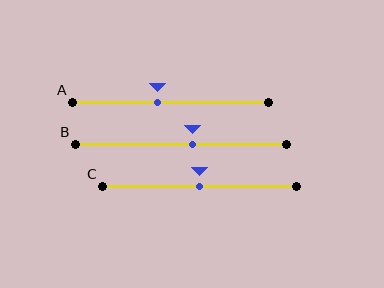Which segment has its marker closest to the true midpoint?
Segment C has its marker closest to the true midpoint.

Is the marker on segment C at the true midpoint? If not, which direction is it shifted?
Yes, the marker on segment C is at the true midpoint.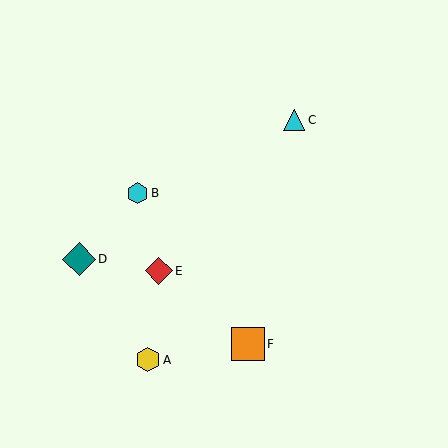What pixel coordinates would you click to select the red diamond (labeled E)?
Click at (159, 271) to select the red diamond E.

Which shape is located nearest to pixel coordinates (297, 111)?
The cyan triangle (labeled C) at (294, 120) is nearest to that location.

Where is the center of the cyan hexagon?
The center of the cyan hexagon is at (137, 193).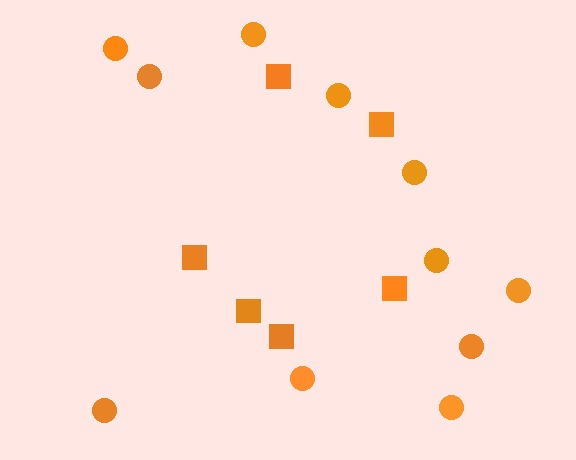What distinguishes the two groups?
There are 2 groups: one group of circles (11) and one group of squares (6).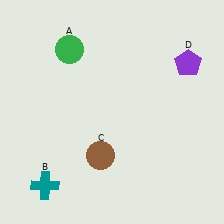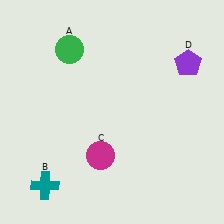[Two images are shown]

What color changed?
The circle (C) changed from brown in Image 1 to magenta in Image 2.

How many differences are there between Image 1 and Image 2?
There is 1 difference between the two images.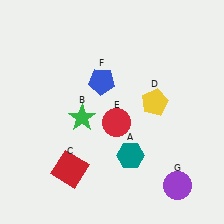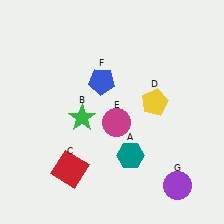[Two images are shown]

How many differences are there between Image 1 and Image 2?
There is 1 difference between the two images.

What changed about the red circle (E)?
In Image 1, E is red. In Image 2, it changed to magenta.